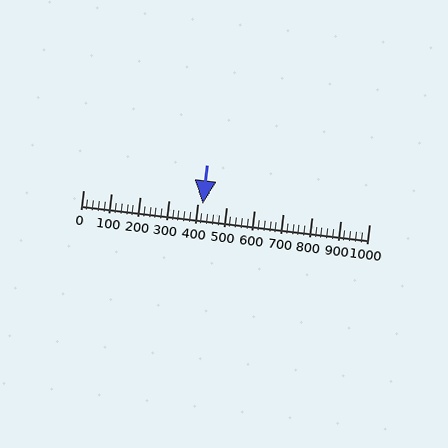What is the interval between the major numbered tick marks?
The major tick marks are spaced 100 units apart.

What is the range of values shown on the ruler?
The ruler shows values from 0 to 1000.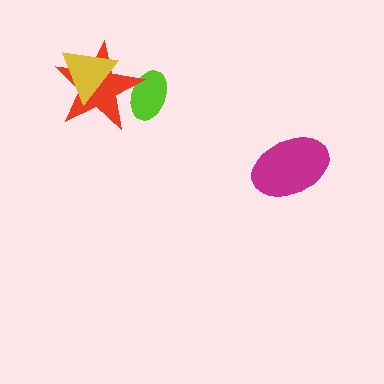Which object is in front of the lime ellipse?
The red star is in front of the lime ellipse.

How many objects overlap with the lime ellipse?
1 object overlaps with the lime ellipse.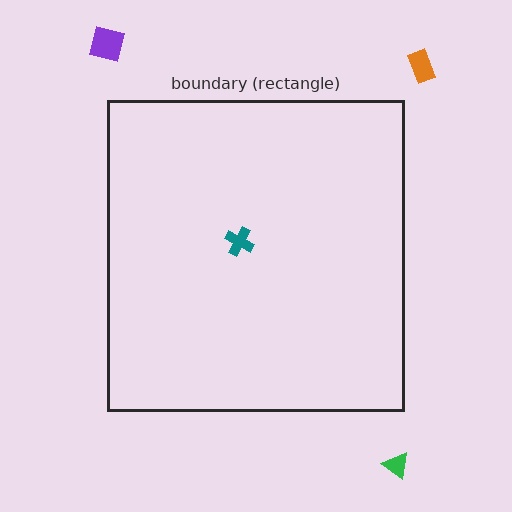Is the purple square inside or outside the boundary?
Outside.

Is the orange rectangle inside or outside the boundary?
Outside.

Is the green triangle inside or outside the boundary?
Outside.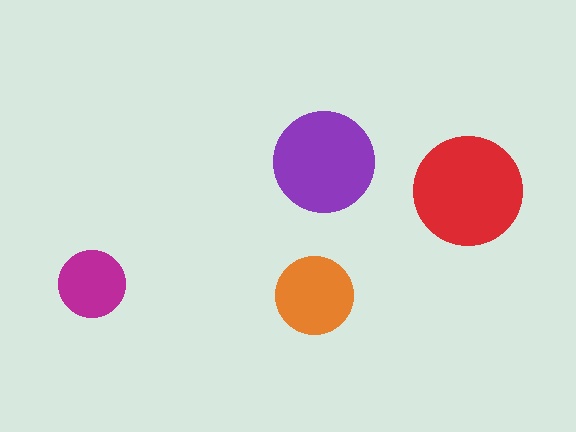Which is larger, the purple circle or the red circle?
The red one.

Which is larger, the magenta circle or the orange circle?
The orange one.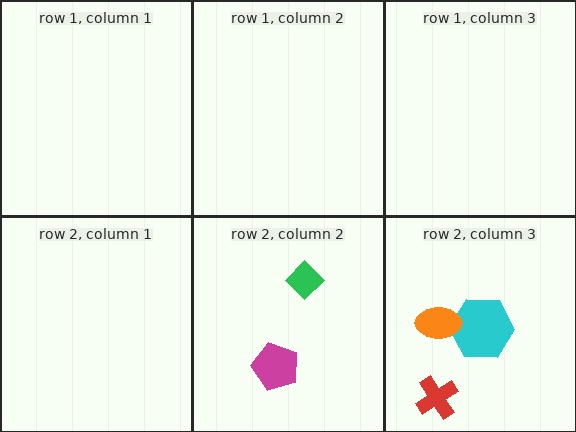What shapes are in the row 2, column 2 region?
The green diamond, the magenta pentagon.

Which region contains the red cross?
The row 2, column 3 region.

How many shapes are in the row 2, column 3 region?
3.